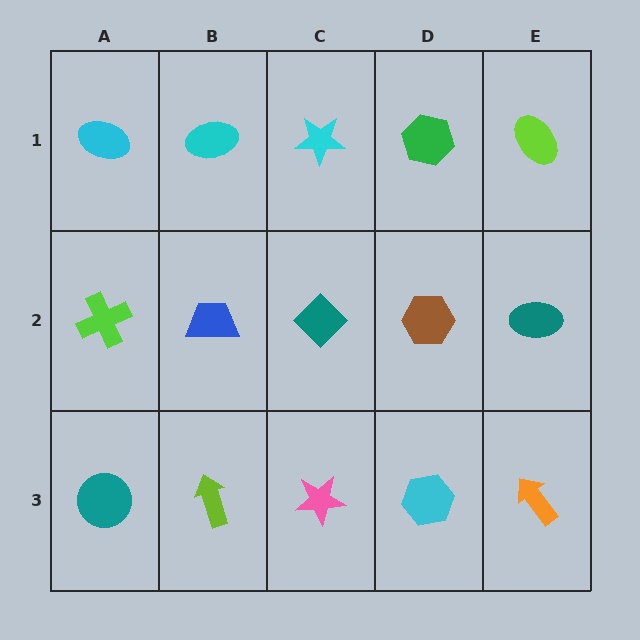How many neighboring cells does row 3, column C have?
3.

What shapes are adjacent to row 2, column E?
A lime ellipse (row 1, column E), an orange arrow (row 3, column E), a brown hexagon (row 2, column D).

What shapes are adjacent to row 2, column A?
A cyan ellipse (row 1, column A), a teal circle (row 3, column A), a blue trapezoid (row 2, column B).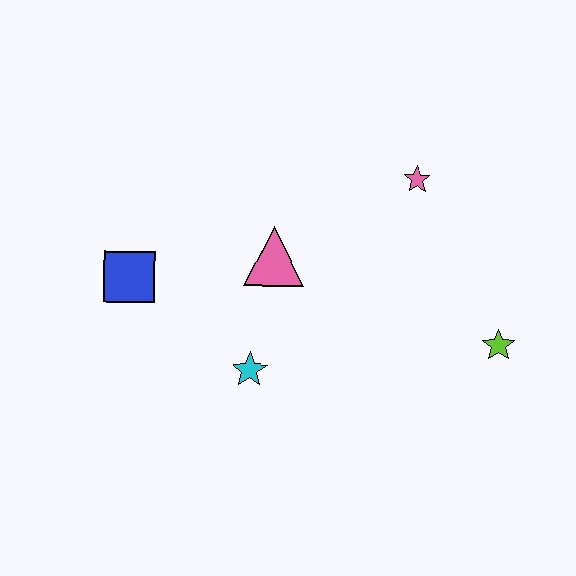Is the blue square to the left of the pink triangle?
Yes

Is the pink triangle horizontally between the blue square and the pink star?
Yes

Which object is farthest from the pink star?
The blue square is farthest from the pink star.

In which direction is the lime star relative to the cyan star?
The lime star is to the right of the cyan star.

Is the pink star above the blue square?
Yes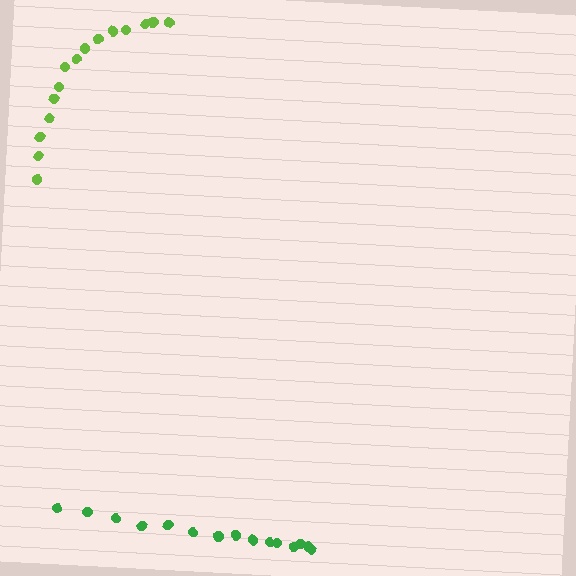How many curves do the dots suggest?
There are 2 distinct paths.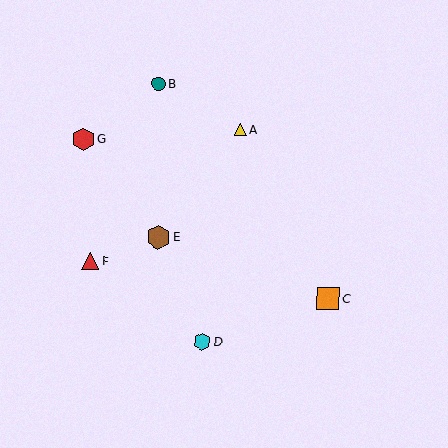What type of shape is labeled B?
Shape B is a teal circle.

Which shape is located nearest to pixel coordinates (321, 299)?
The orange square (labeled C) at (328, 298) is nearest to that location.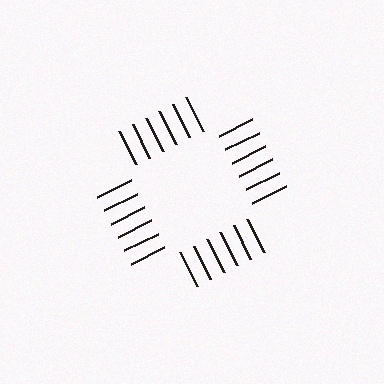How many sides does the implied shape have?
4 sides — the line-ends trace a square.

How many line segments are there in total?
24 — 6 along each of the 4 edges.